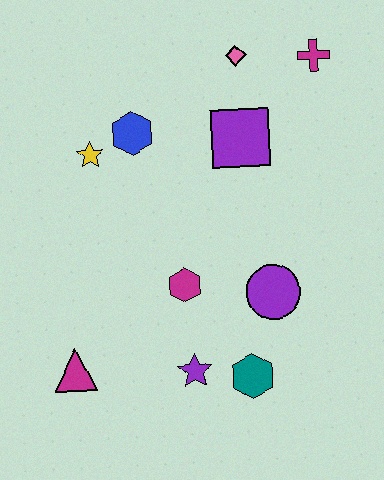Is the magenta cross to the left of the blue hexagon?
No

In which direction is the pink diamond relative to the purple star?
The pink diamond is above the purple star.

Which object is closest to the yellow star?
The blue hexagon is closest to the yellow star.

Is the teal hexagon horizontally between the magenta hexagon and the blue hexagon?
No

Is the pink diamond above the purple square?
Yes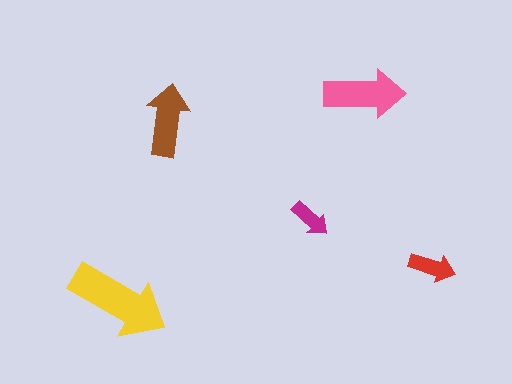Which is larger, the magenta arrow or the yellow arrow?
The yellow one.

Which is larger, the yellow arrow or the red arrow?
The yellow one.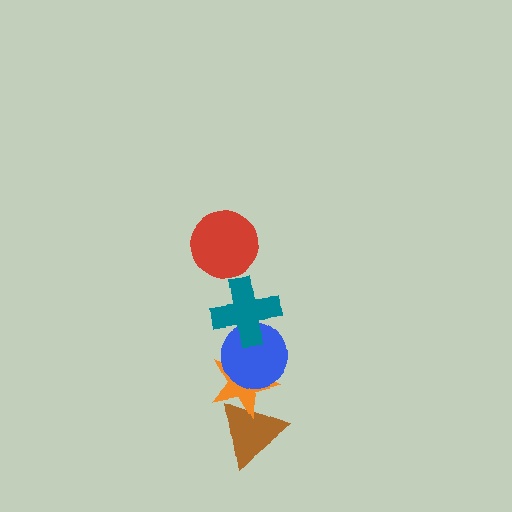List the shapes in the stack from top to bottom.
From top to bottom: the red circle, the teal cross, the blue circle, the orange star, the brown triangle.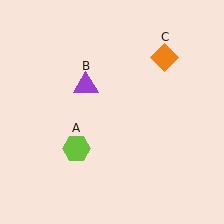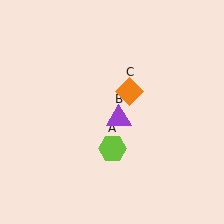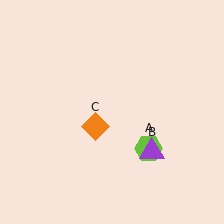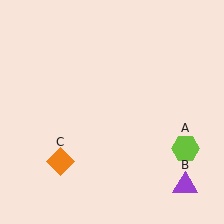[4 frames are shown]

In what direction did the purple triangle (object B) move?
The purple triangle (object B) moved down and to the right.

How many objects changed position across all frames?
3 objects changed position: lime hexagon (object A), purple triangle (object B), orange diamond (object C).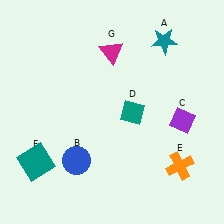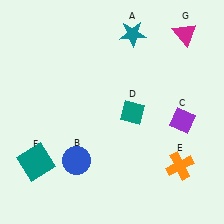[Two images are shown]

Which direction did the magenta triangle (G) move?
The magenta triangle (G) moved right.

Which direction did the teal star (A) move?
The teal star (A) moved left.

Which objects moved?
The objects that moved are: the teal star (A), the magenta triangle (G).